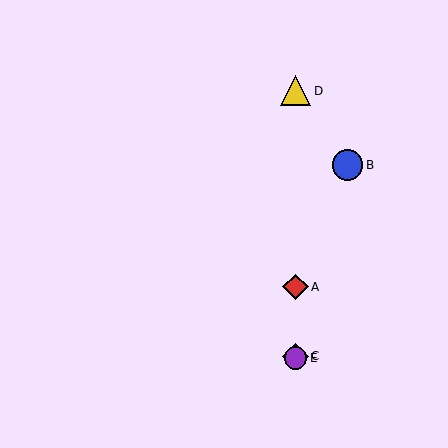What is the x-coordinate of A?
Object A is at x≈296.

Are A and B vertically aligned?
No, A is at x≈296 and B is at x≈348.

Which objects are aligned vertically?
Objects A, C, D, E are aligned vertically.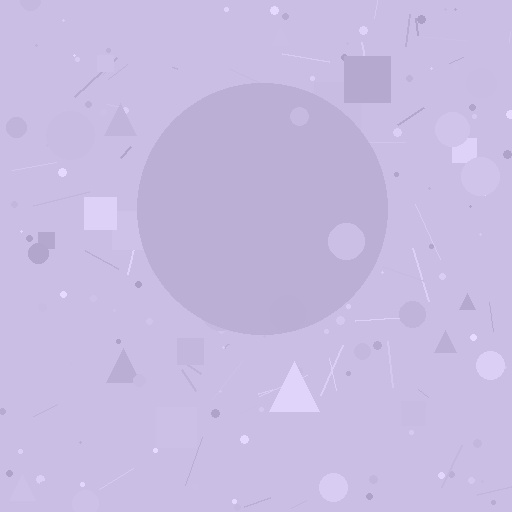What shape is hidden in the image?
A circle is hidden in the image.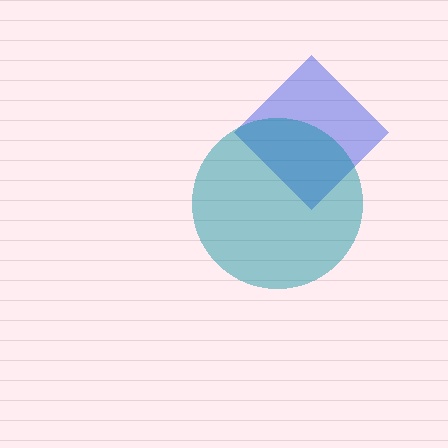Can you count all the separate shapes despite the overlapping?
Yes, there are 2 separate shapes.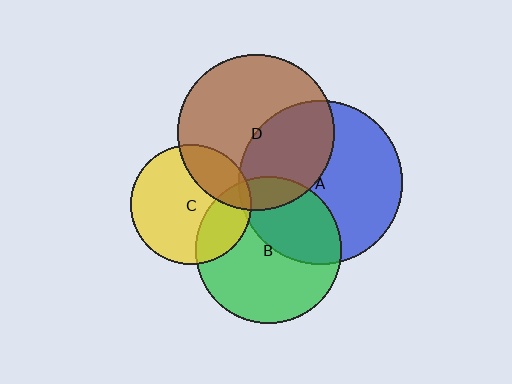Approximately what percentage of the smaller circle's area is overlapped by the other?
Approximately 25%.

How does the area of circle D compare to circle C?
Approximately 1.7 times.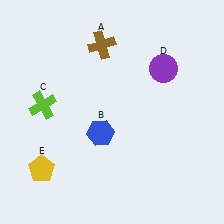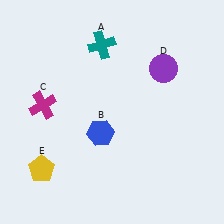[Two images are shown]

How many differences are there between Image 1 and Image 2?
There are 2 differences between the two images.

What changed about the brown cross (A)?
In Image 1, A is brown. In Image 2, it changed to teal.